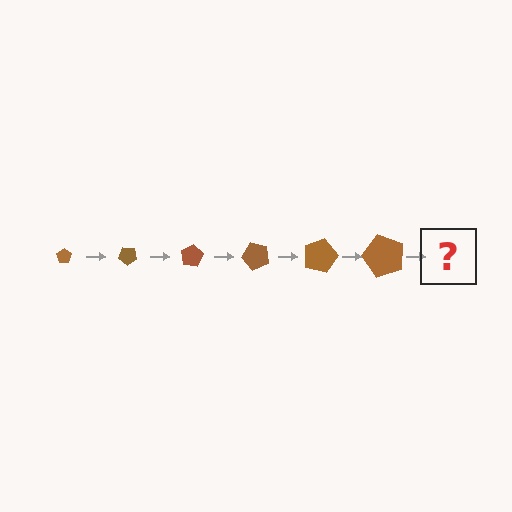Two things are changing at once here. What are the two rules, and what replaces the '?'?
The two rules are that the pentagon grows larger each step and it rotates 40 degrees each step. The '?' should be a pentagon, larger than the previous one and rotated 240 degrees from the start.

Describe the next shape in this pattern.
It should be a pentagon, larger than the previous one and rotated 240 degrees from the start.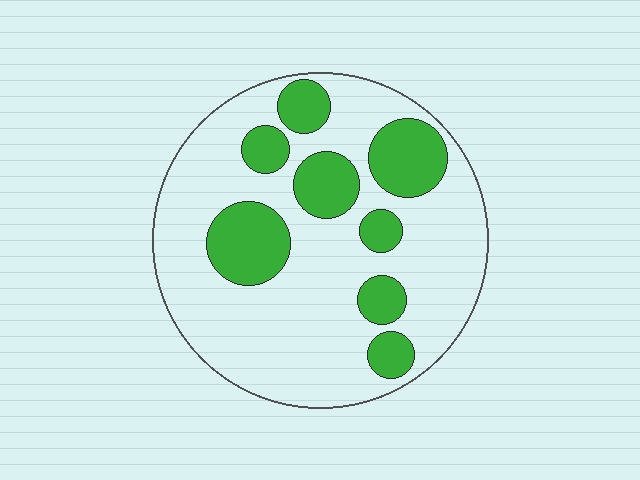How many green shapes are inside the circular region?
8.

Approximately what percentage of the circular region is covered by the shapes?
Approximately 25%.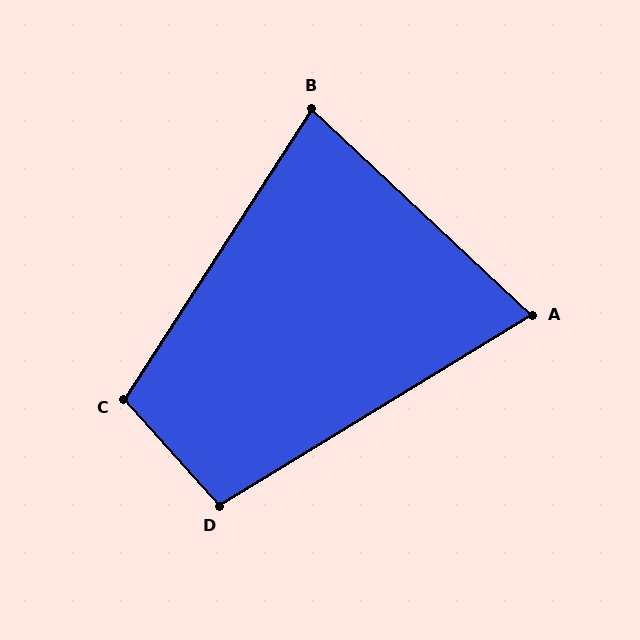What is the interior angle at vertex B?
Approximately 80 degrees (acute).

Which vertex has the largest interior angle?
C, at approximately 105 degrees.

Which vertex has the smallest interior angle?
A, at approximately 75 degrees.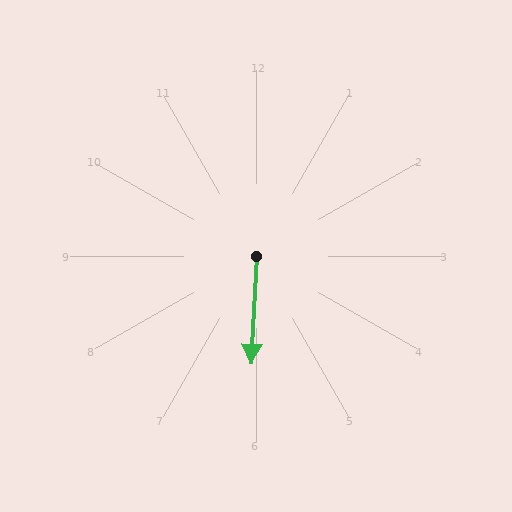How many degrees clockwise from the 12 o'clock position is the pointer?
Approximately 183 degrees.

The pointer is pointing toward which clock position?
Roughly 6 o'clock.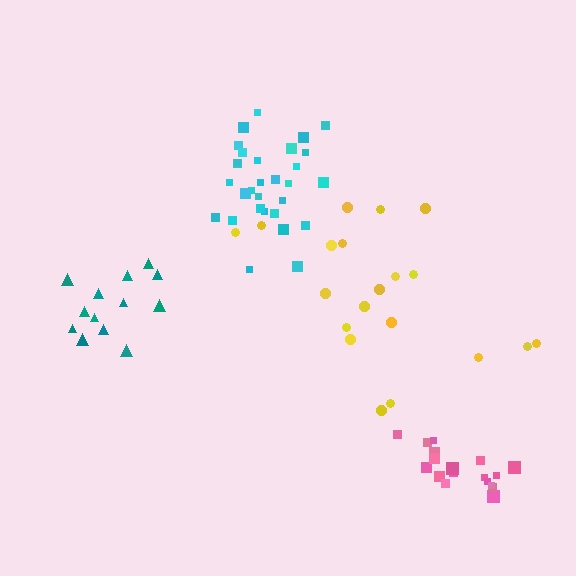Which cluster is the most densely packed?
Cyan.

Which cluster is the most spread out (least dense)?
Yellow.